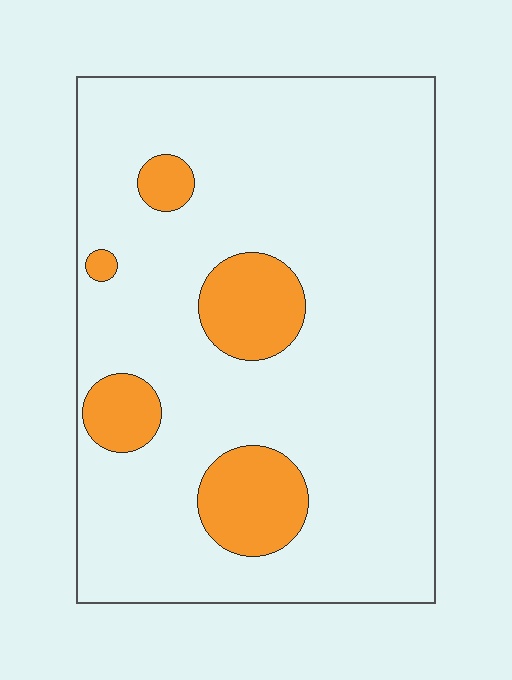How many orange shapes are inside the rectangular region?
5.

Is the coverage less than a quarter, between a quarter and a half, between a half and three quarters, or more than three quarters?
Less than a quarter.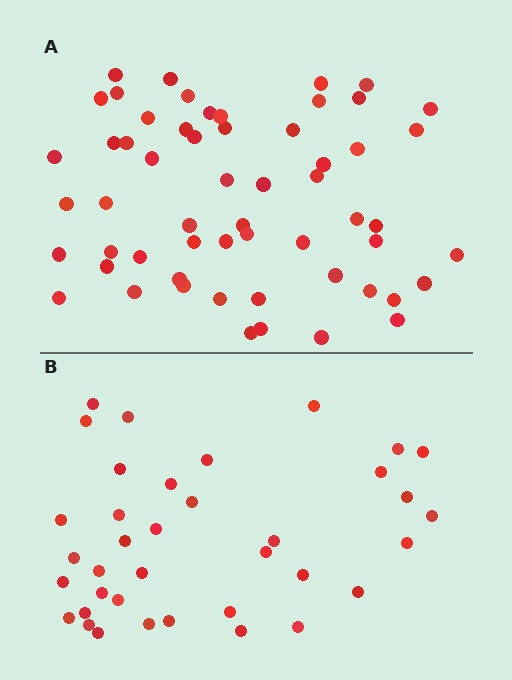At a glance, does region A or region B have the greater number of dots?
Region A (the top region) has more dots.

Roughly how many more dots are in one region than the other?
Region A has approximately 20 more dots than region B.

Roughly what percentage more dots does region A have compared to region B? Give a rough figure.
About 55% more.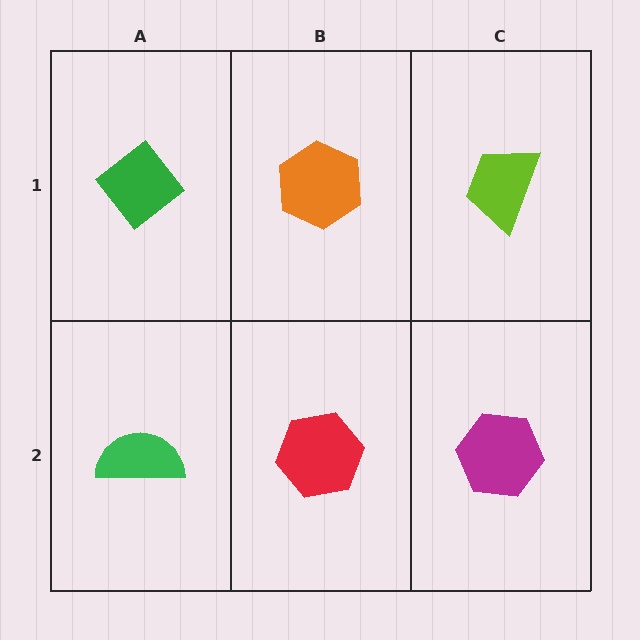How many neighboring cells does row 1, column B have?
3.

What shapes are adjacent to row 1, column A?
A green semicircle (row 2, column A), an orange hexagon (row 1, column B).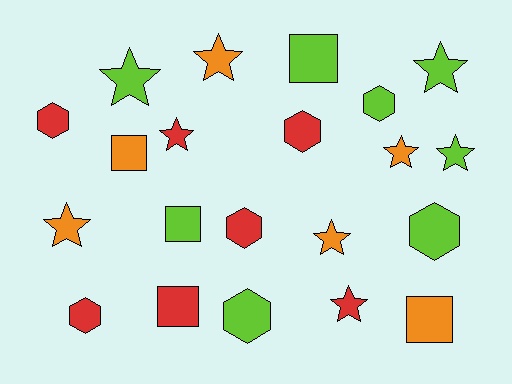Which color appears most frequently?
Lime, with 8 objects.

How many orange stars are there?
There are 4 orange stars.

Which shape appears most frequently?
Star, with 9 objects.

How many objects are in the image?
There are 21 objects.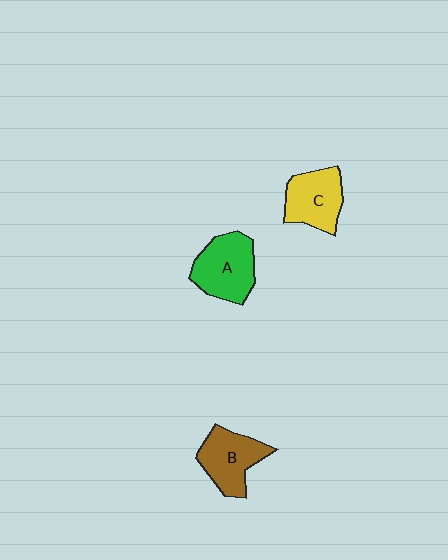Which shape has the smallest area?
Shape C (yellow).